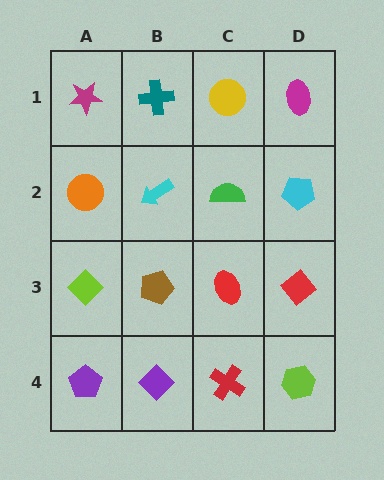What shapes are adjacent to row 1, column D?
A cyan pentagon (row 2, column D), a yellow circle (row 1, column C).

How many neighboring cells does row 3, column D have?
3.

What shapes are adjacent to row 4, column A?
A lime diamond (row 3, column A), a purple diamond (row 4, column B).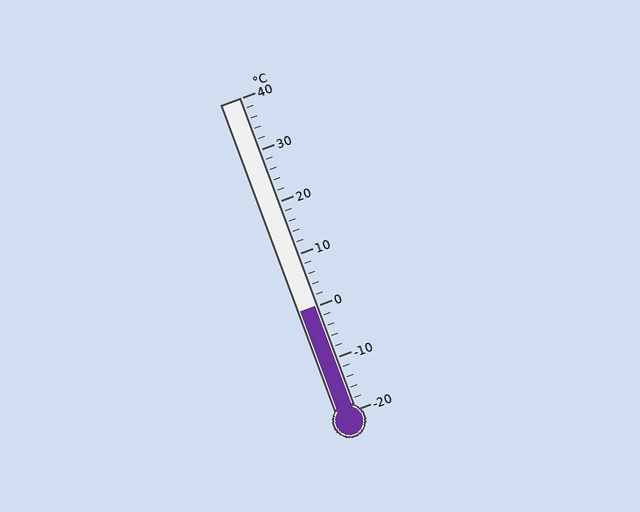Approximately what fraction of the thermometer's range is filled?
The thermometer is filled to approximately 35% of its range.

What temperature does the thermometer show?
The thermometer shows approximately 0°C.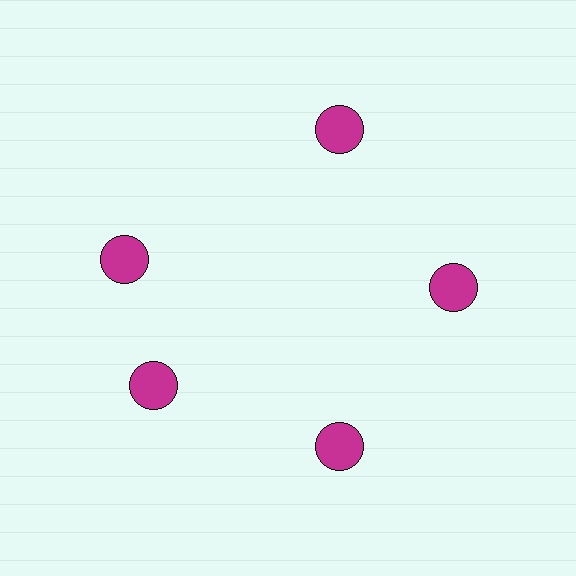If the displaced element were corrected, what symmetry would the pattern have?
It would have 5-fold rotational symmetry — the pattern would map onto itself every 72 degrees.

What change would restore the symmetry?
The symmetry would be restored by rotating it back into even spacing with its neighbors so that all 5 circles sit at equal angles and equal distance from the center.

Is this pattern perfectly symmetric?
No. The 5 magenta circles are arranged in a ring, but one element near the 10 o'clock position is rotated out of alignment along the ring, breaking the 5-fold rotational symmetry.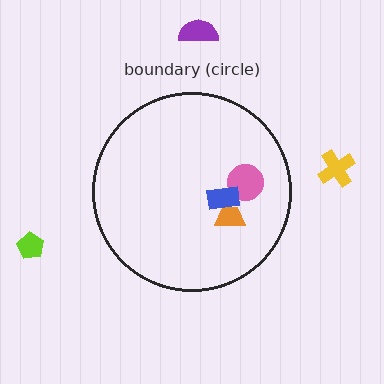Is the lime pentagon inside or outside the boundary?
Outside.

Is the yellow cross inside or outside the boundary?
Outside.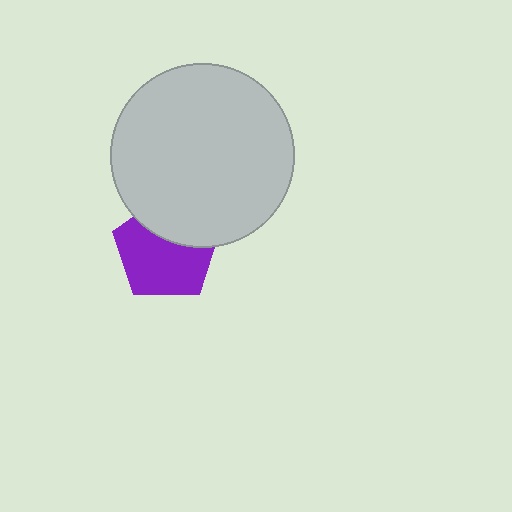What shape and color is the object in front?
The object in front is a light gray circle.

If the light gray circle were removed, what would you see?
You would see the complete purple pentagon.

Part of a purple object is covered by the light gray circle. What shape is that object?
It is a pentagon.